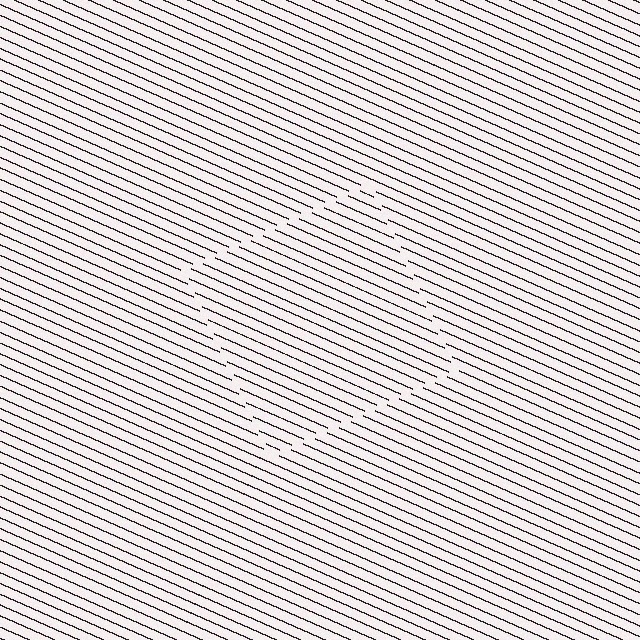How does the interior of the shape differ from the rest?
The interior of the shape contains the same grating, shifted by half a period — the contour is defined by the phase discontinuity where line-ends from the inner and outer gratings abut.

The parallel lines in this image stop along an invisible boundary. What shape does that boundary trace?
An illusory square. The interior of the shape contains the same grating, shifted by half a period — the contour is defined by the phase discontinuity where line-ends from the inner and outer gratings abut.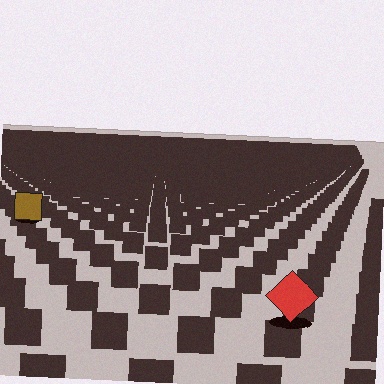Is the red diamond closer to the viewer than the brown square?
Yes. The red diamond is closer — you can tell from the texture gradient: the ground texture is coarser near it.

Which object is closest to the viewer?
The red diamond is closest. The texture marks near it are larger and more spread out.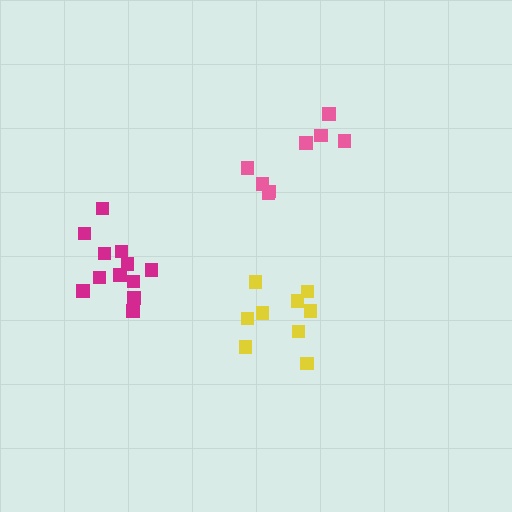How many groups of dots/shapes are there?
There are 3 groups.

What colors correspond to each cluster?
The clusters are colored: yellow, pink, magenta.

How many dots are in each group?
Group 1: 9 dots, Group 2: 8 dots, Group 3: 12 dots (29 total).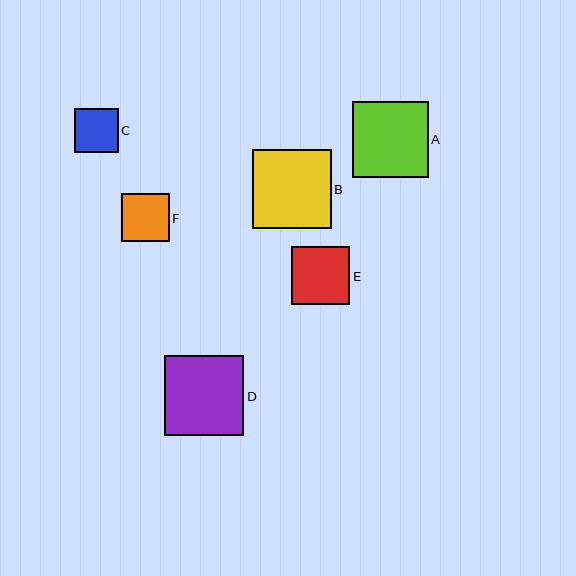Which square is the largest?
Square D is the largest with a size of approximately 79 pixels.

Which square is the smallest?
Square C is the smallest with a size of approximately 44 pixels.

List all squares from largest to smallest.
From largest to smallest: D, B, A, E, F, C.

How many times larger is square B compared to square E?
Square B is approximately 1.4 times the size of square E.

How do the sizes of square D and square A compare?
Square D and square A are approximately the same size.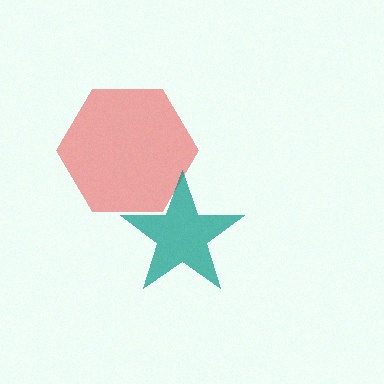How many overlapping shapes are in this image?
There are 2 overlapping shapes in the image.